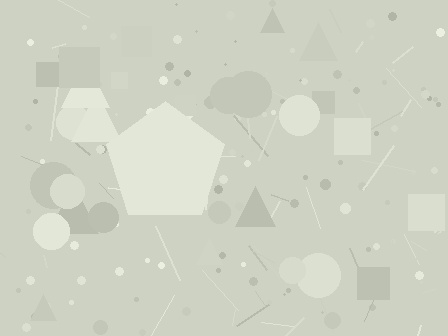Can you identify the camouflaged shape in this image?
The camouflaged shape is a pentagon.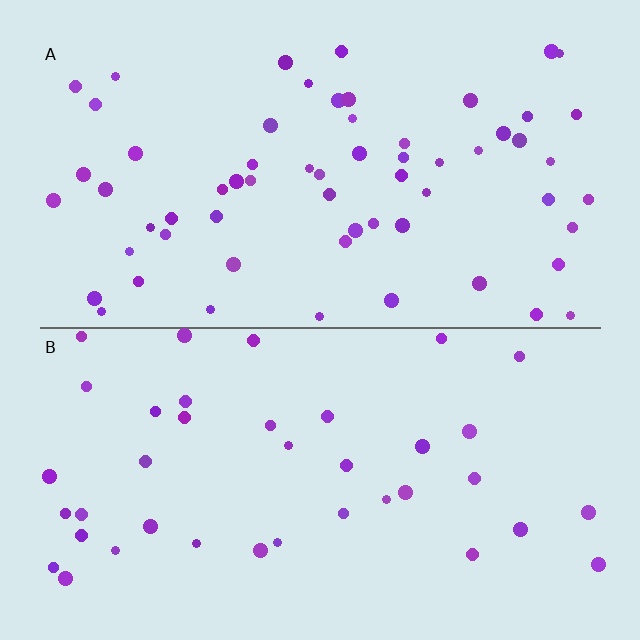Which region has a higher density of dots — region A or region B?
A (the top).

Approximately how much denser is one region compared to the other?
Approximately 1.6× — region A over region B.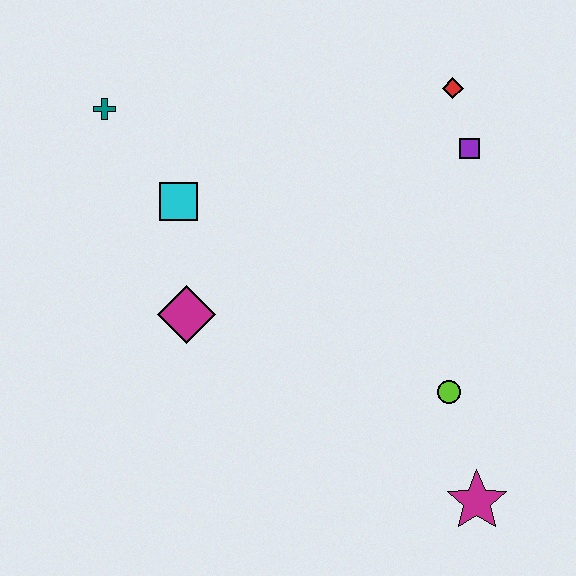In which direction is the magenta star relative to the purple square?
The magenta star is below the purple square.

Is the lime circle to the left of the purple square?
Yes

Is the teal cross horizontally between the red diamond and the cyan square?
No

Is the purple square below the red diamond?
Yes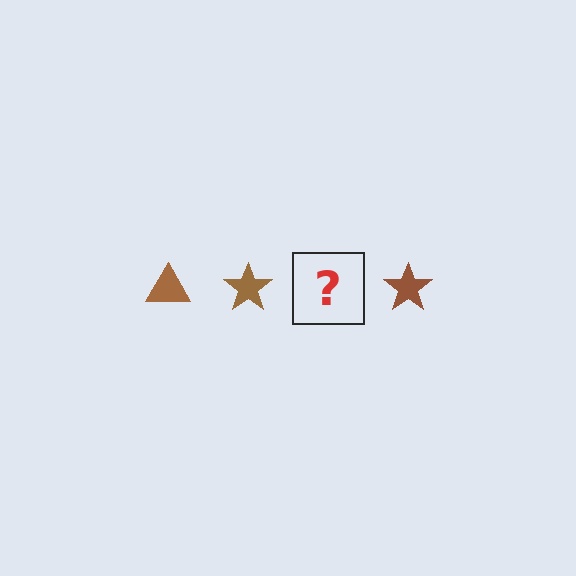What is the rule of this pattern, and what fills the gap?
The rule is that the pattern cycles through triangle, star shapes in brown. The gap should be filled with a brown triangle.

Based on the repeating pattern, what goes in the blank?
The blank should be a brown triangle.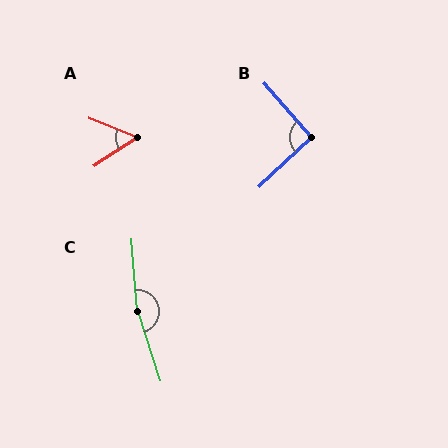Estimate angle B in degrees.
Approximately 92 degrees.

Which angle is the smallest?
A, at approximately 55 degrees.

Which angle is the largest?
C, at approximately 166 degrees.